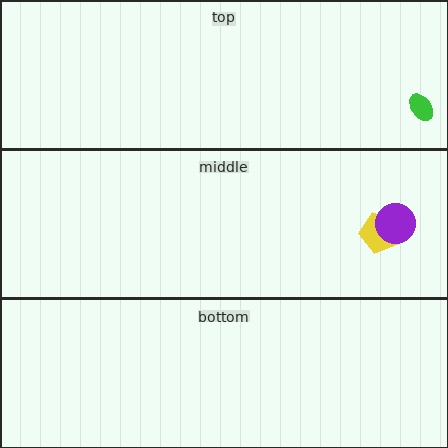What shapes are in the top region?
The green ellipse.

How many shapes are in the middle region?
2.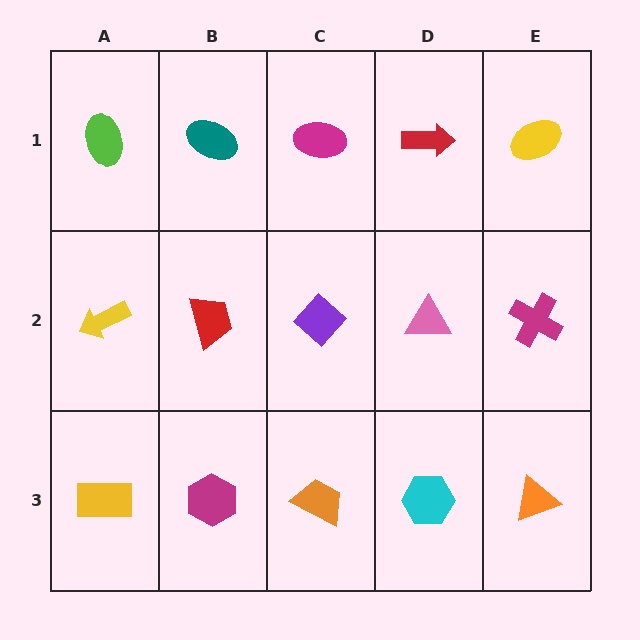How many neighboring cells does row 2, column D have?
4.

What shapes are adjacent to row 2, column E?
A yellow ellipse (row 1, column E), an orange triangle (row 3, column E), a pink triangle (row 2, column D).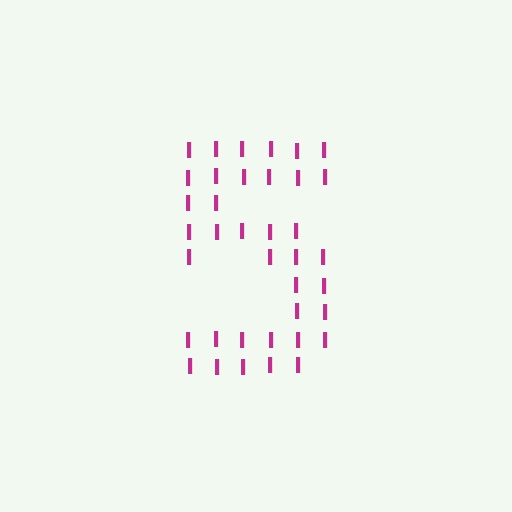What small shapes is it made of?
It is made of small letter I's.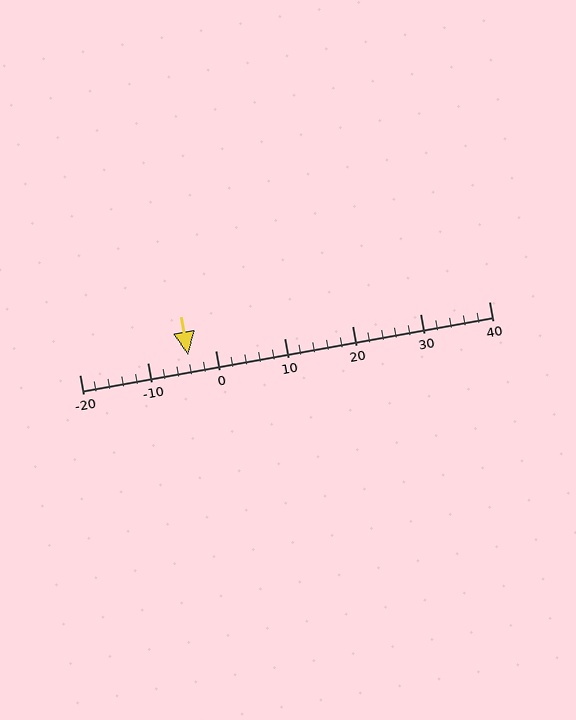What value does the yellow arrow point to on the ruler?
The yellow arrow points to approximately -4.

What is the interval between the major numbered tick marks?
The major tick marks are spaced 10 units apart.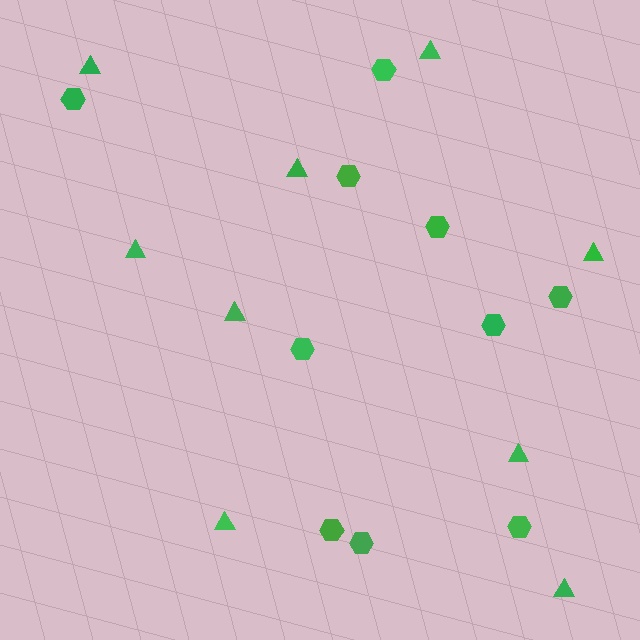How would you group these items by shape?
There are 2 groups: one group of hexagons (10) and one group of triangles (9).